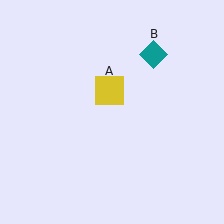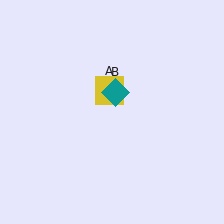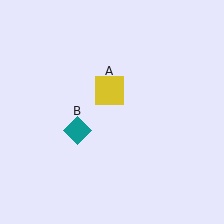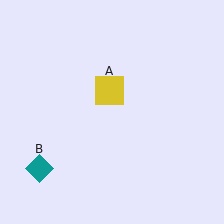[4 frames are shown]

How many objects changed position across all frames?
1 object changed position: teal diamond (object B).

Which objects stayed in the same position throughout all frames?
Yellow square (object A) remained stationary.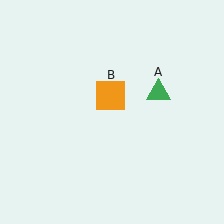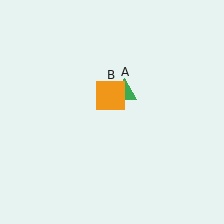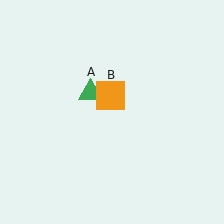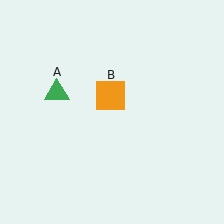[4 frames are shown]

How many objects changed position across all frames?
1 object changed position: green triangle (object A).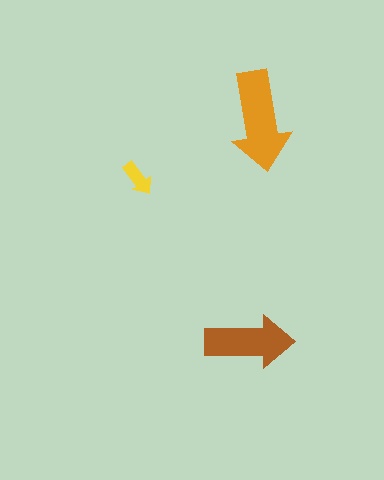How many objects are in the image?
There are 3 objects in the image.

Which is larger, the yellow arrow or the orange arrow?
The orange one.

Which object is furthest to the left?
The yellow arrow is leftmost.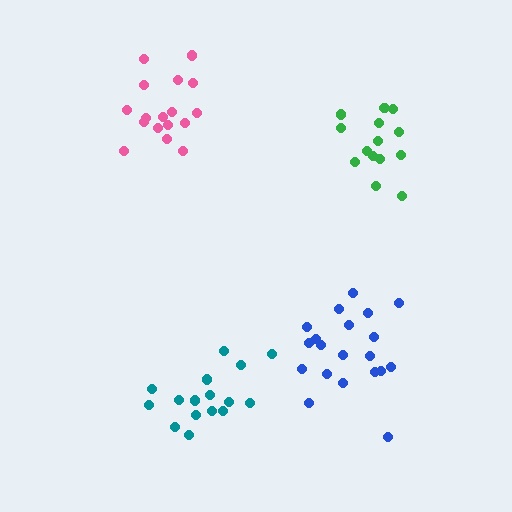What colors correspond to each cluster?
The clusters are colored: blue, teal, green, pink.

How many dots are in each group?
Group 1: 20 dots, Group 2: 16 dots, Group 3: 15 dots, Group 4: 17 dots (68 total).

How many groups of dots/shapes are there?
There are 4 groups.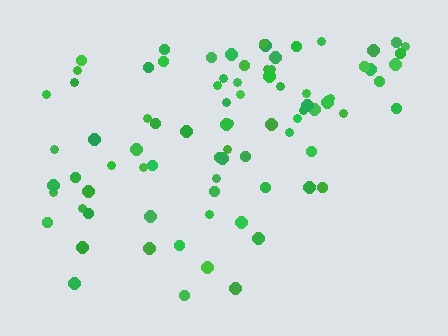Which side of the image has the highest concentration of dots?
The top.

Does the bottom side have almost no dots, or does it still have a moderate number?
Still a moderate number, just noticeably fewer than the top.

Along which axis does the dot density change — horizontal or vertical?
Vertical.